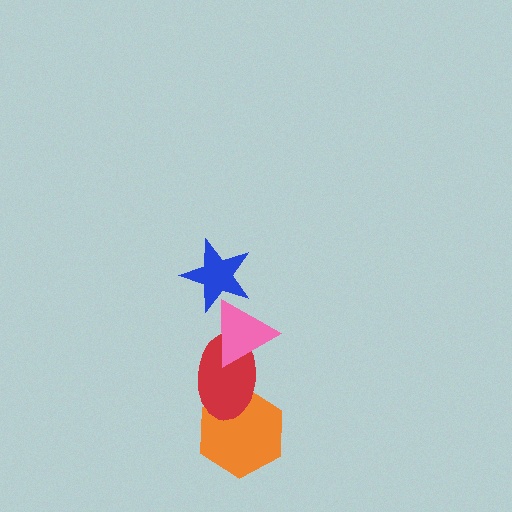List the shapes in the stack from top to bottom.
From top to bottom: the blue star, the pink triangle, the red ellipse, the orange hexagon.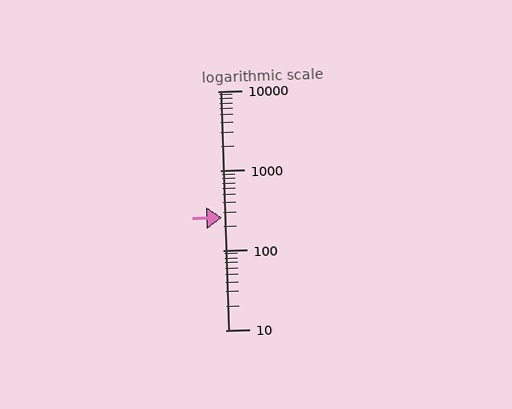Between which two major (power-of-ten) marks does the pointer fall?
The pointer is between 100 and 1000.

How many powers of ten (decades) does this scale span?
The scale spans 3 decades, from 10 to 10000.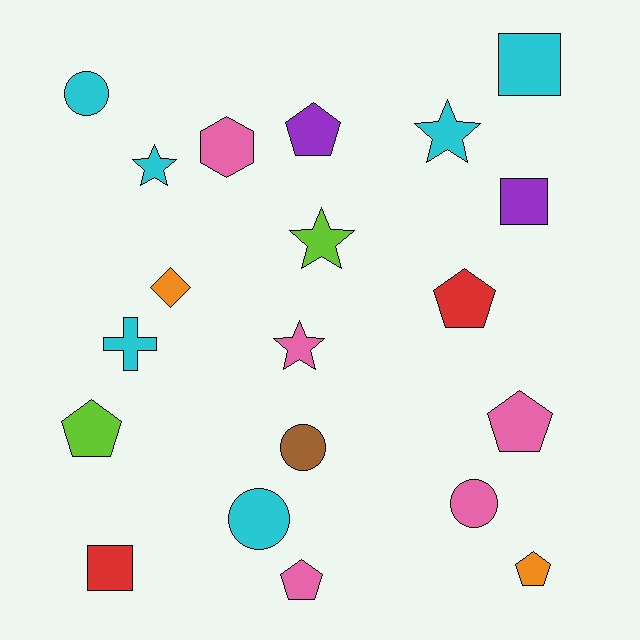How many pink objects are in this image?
There are 5 pink objects.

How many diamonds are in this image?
There is 1 diamond.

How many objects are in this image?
There are 20 objects.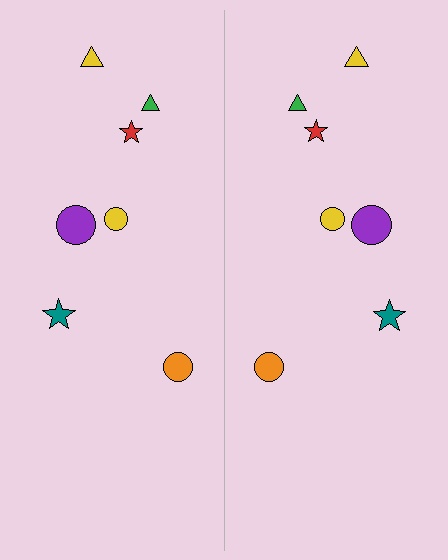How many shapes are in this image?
There are 14 shapes in this image.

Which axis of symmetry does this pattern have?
The pattern has a vertical axis of symmetry running through the center of the image.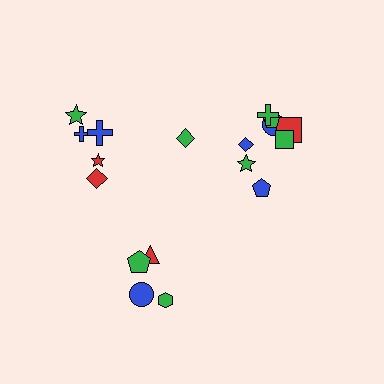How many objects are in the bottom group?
There are 4 objects.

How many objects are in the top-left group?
There are 6 objects.